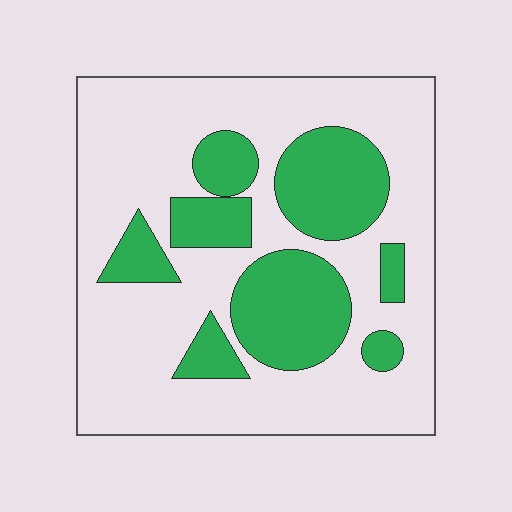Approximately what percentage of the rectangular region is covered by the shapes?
Approximately 30%.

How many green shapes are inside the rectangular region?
8.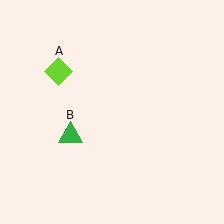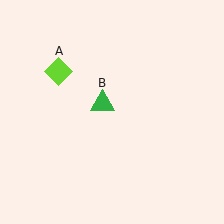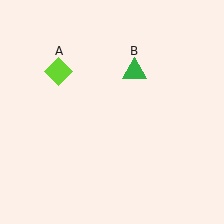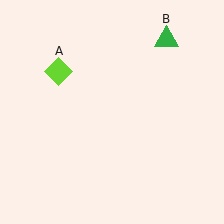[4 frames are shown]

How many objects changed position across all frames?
1 object changed position: green triangle (object B).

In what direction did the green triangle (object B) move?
The green triangle (object B) moved up and to the right.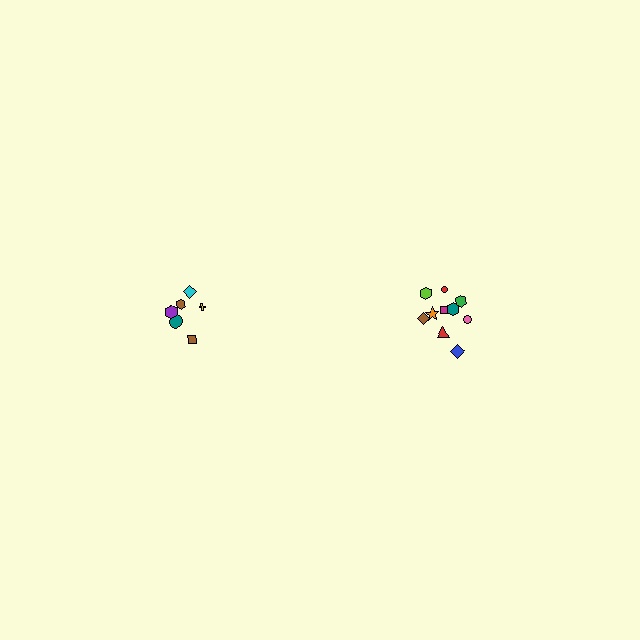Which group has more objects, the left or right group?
The right group.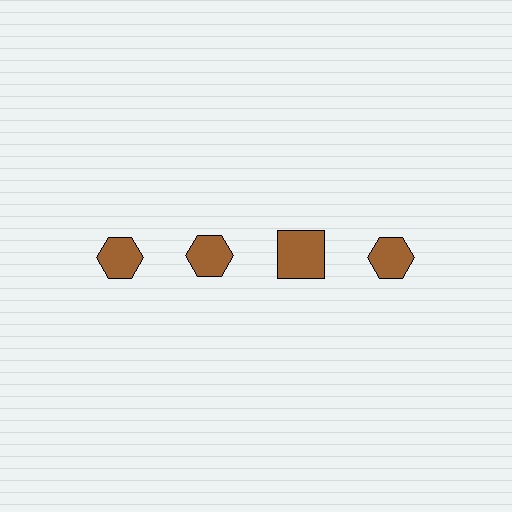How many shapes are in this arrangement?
There are 4 shapes arranged in a grid pattern.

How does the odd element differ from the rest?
It has a different shape: square instead of hexagon.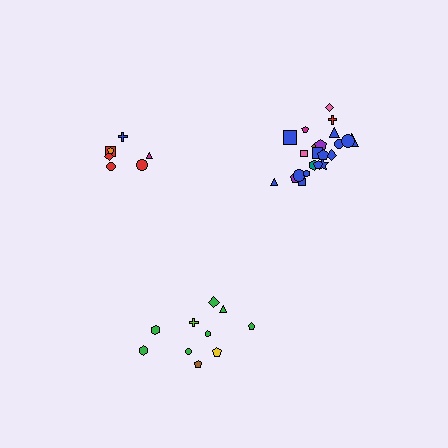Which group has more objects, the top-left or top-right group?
The top-right group.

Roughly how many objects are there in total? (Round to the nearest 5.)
Roughly 40 objects in total.